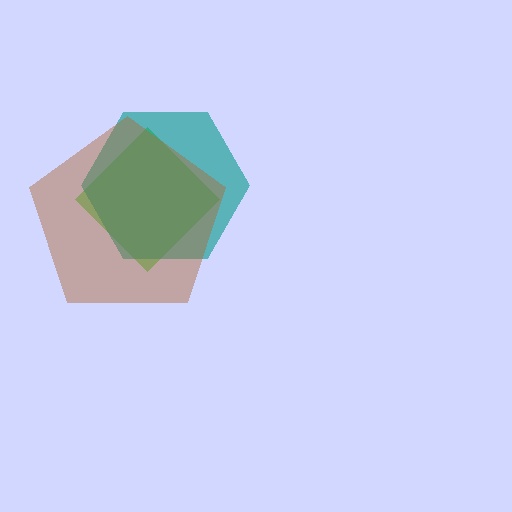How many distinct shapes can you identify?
There are 3 distinct shapes: a green diamond, a teal hexagon, a brown pentagon.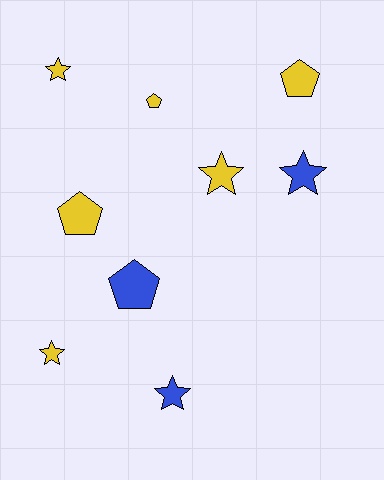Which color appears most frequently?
Yellow, with 6 objects.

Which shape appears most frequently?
Star, with 5 objects.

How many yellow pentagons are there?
There are 3 yellow pentagons.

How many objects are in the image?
There are 9 objects.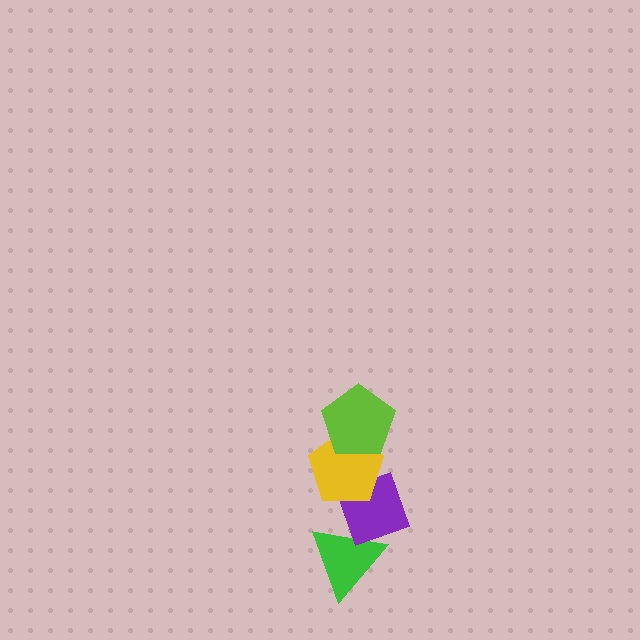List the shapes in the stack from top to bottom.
From top to bottom: the lime pentagon, the yellow pentagon, the purple diamond, the green triangle.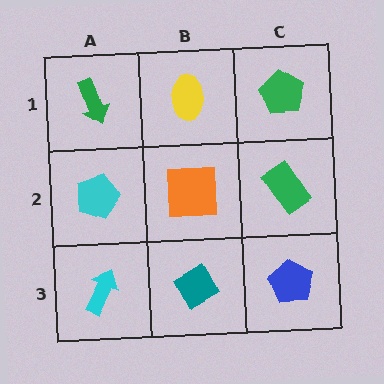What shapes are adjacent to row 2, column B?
A yellow ellipse (row 1, column B), a teal diamond (row 3, column B), a cyan pentagon (row 2, column A), a green rectangle (row 2, column C).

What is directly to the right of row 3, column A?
A teal diamond.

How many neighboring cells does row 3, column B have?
3.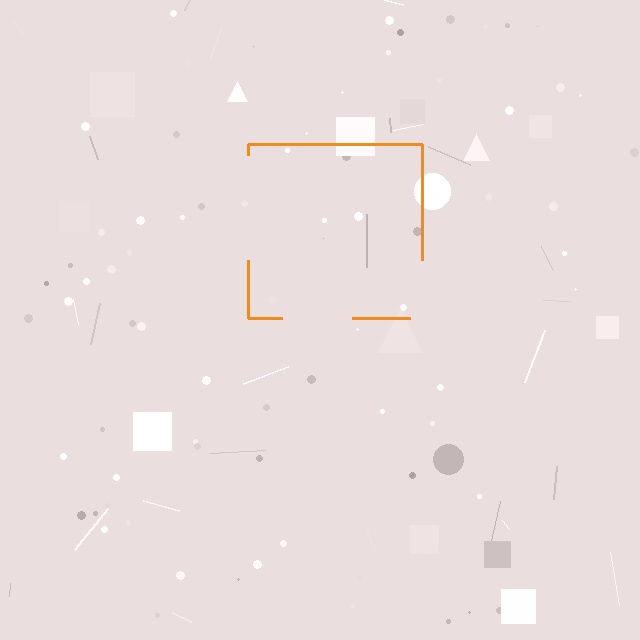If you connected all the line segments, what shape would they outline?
They would outline a square.